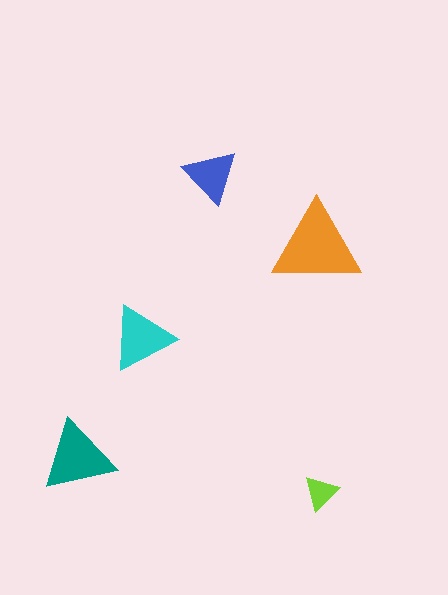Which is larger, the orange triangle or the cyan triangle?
The orange one.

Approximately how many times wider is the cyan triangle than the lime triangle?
About 2 times wider.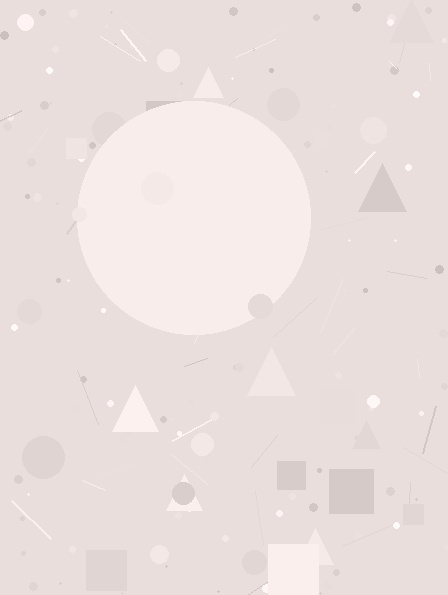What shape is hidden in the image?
A circle is hidden in the image.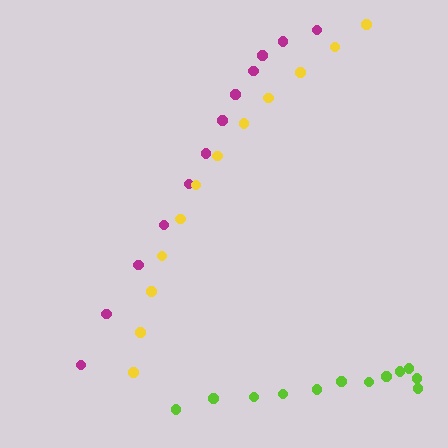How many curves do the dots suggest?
There are 3 distinct paths.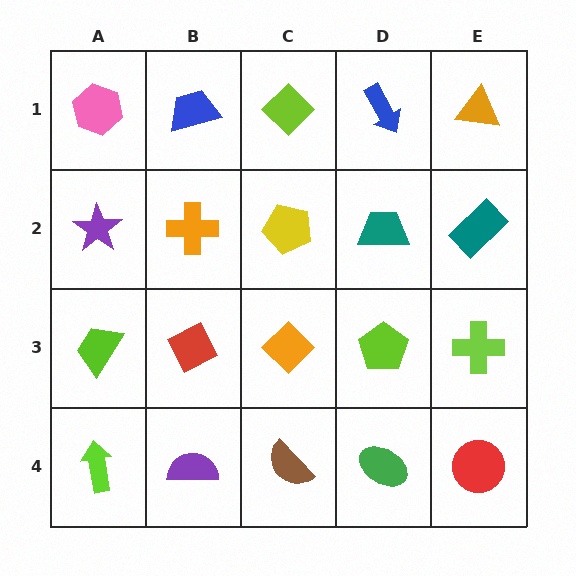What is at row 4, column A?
A lime arrow.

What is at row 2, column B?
An orange cross.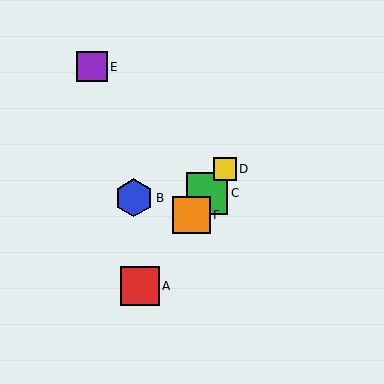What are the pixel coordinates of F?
Object F is at (191, 215).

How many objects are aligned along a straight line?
4 objects (A, C, D, F) are aligned along a straight line.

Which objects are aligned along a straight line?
Objects A, C, D, F are aligned along a straight line.